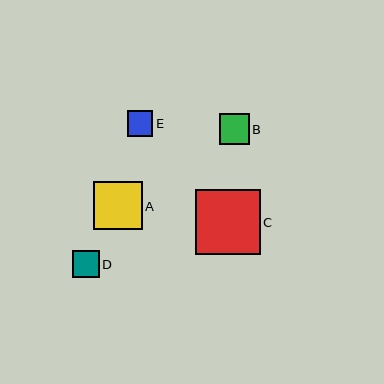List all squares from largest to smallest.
From largest to smallest: C, A, B, D, E.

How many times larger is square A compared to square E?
Square A is approximately 1.9 times the size of square E.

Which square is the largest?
Square C is the largest with a size of approximately 65 pixels.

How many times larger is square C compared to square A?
Square C is approximately 1.4 times the size of square A.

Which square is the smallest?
Square E is the smallest with a size of approximately 25 pixels.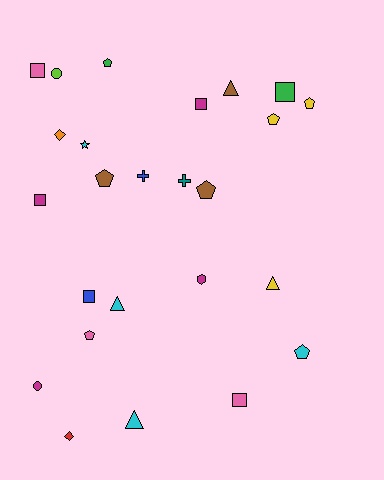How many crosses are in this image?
There are 2 crosses.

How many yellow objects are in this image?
There are 3 yellow objects.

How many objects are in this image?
There are 25 objects.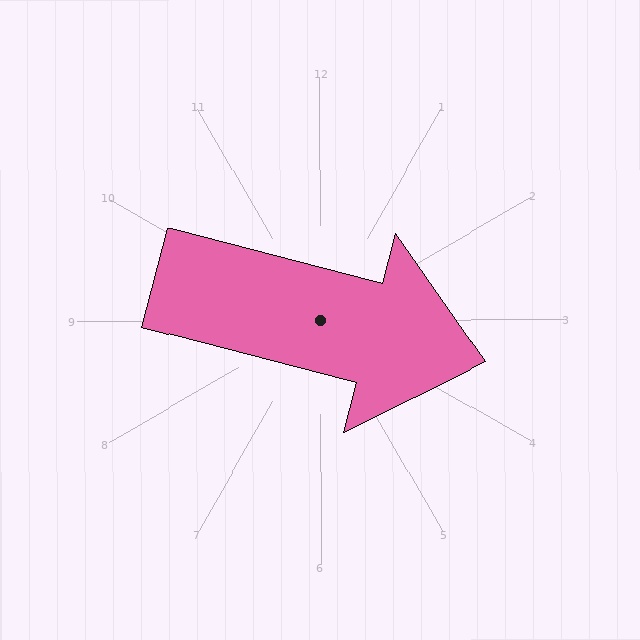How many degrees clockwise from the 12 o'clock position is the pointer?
Approximately 105 degrees.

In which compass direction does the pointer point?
East.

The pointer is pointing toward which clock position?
Roughly 3 o'clock.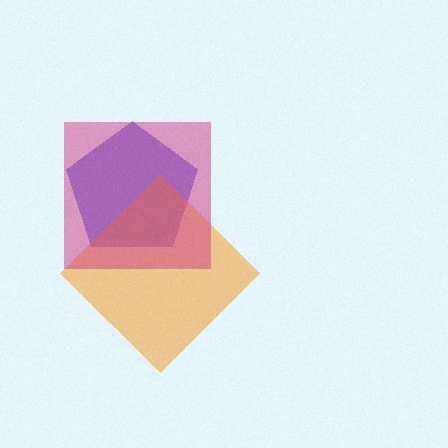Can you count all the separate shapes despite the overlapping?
Yes, there are 3 separate shapes.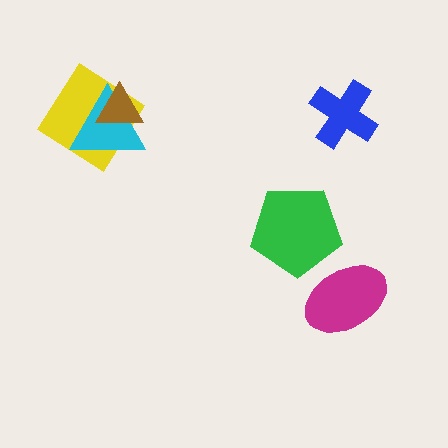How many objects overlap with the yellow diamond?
2 objects overlap with the yellow diamond.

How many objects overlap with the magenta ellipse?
0 objects overlap with the magenta ellipse.